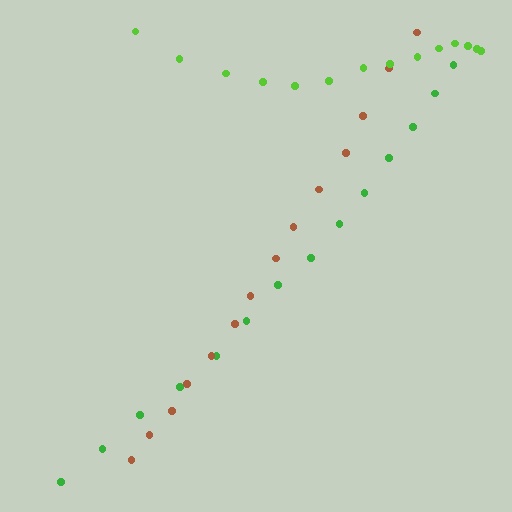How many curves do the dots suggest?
There are 3 distinct paths.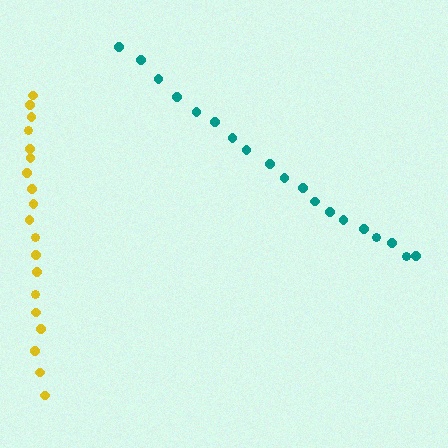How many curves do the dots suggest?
There are 2 distinct paths.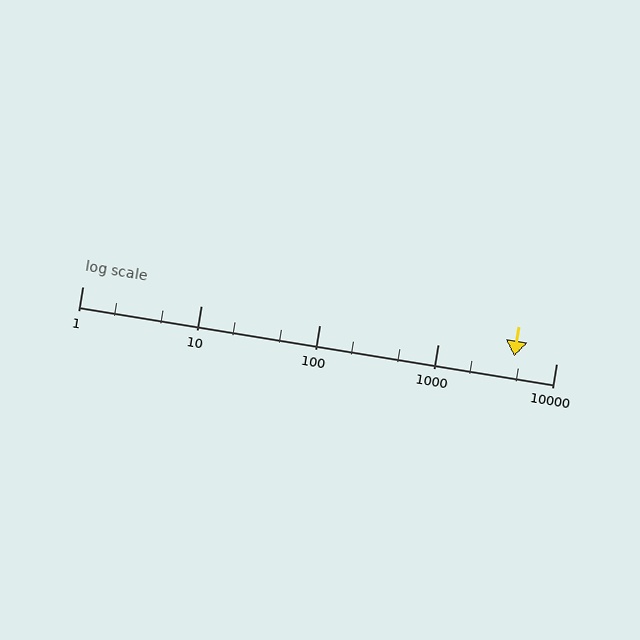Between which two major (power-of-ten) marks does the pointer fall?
The pointer is between 1000 and 10000.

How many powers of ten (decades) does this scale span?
The scale spans 4 decades, from 1 to 10000.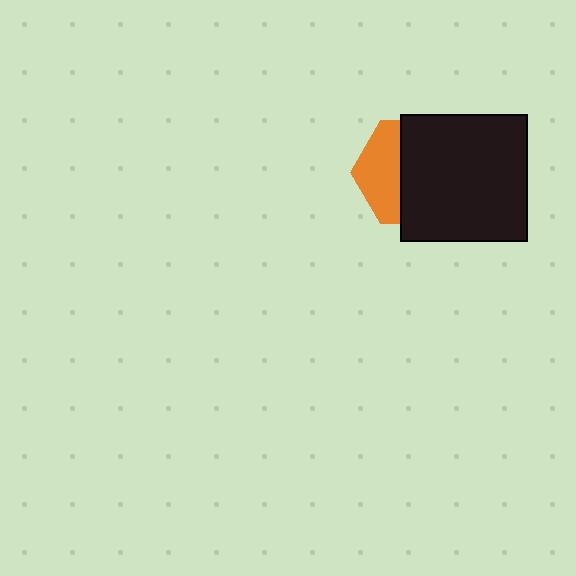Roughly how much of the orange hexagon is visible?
A small part of it is visible (roughly 38%).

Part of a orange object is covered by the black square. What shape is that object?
It is a hexagon.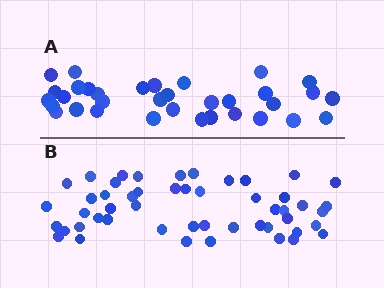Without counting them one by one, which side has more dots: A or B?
Region B (the bottom region) has more dots.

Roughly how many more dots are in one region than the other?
Region B has approximately 15 more dots than region A.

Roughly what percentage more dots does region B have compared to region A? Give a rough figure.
About 45% more.